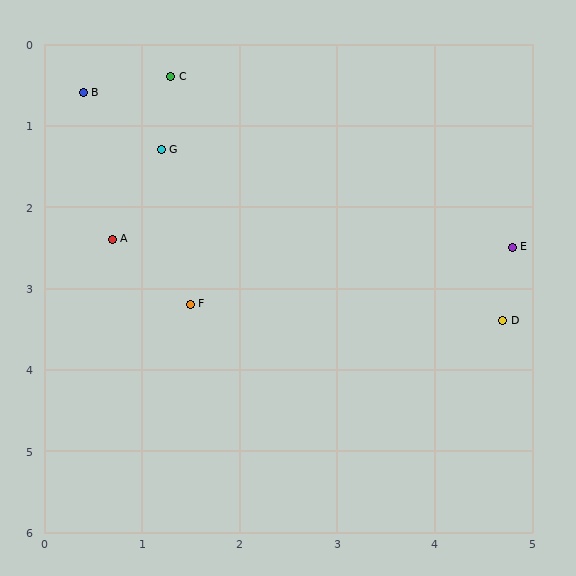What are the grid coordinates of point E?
Point E is at approximately (4.8, 2.5).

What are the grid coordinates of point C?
Point C is at approximately (1.3, 0.4).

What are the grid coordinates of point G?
Point G is at approximately (1.2, 1.3).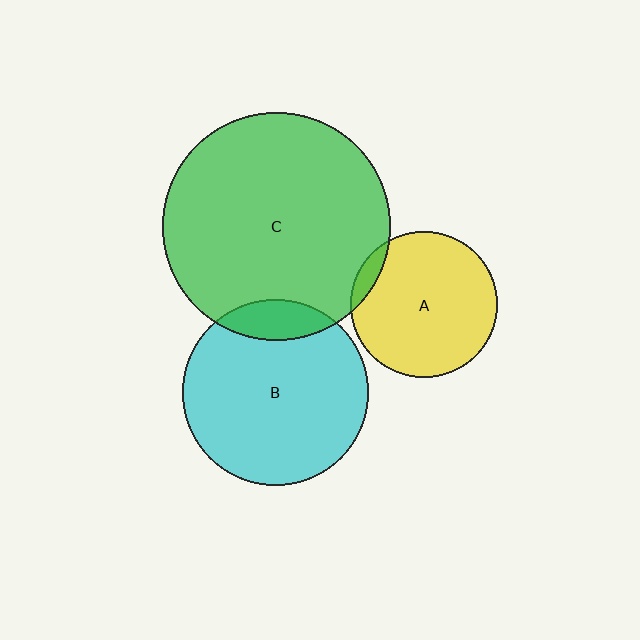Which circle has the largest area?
Circle C (green).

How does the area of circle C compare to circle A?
Approximately 2.4 times.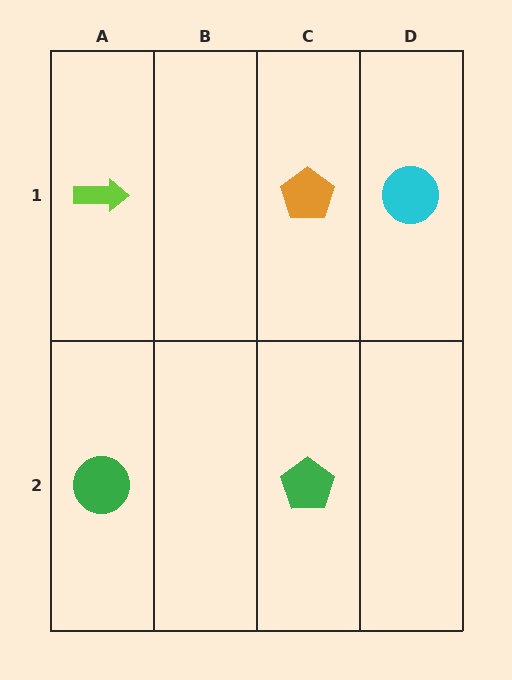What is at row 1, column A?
A lime arrow.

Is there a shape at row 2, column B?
No, that cell is empty.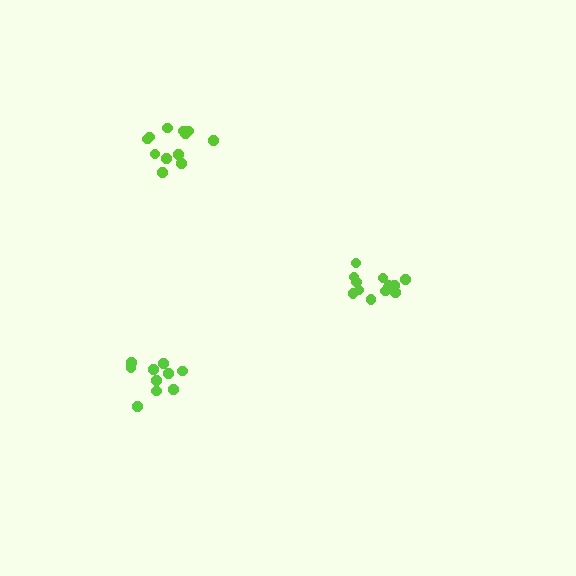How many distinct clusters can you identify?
There are 3 distinct clusters.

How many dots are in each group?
Group 1: 13 dots, Group 2: 12 dots, Group 3: 10 dots (35 total).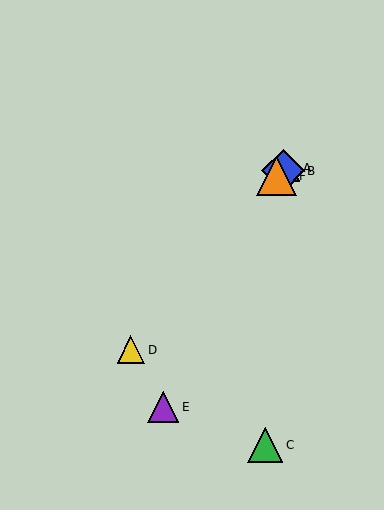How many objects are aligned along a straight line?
3 objects (A, B, F) are aligned along a straight line.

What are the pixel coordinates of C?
Object C is at (265, 445).